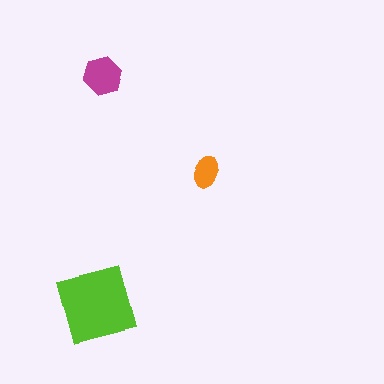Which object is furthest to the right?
The orange ellipse is rightmost.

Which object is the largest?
The lime square.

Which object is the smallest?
The orange ellipse.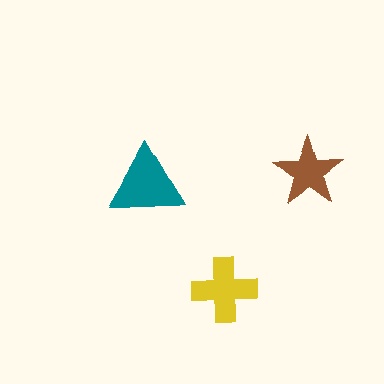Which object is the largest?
The teal triangle.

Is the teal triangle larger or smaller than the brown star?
Larger.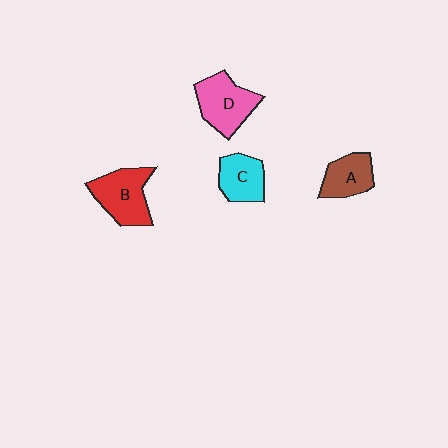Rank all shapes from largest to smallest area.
From largest to smallest: B (red), D (pink), C (cyan), A (brown).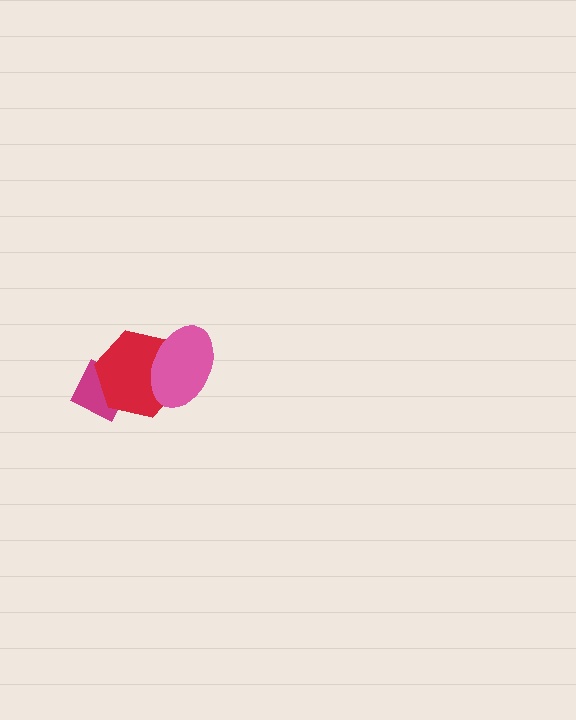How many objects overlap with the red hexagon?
2 objects overlap with the red hexagon.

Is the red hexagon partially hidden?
Yes, it is partially covered by another shape.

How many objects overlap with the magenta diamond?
1 object overlaps with the magenta diamond.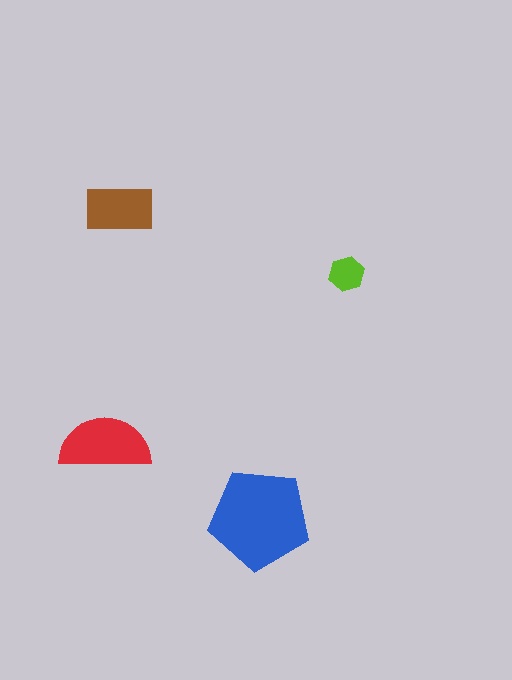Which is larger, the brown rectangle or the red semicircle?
The red semicircle.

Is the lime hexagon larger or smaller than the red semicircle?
Smaller.